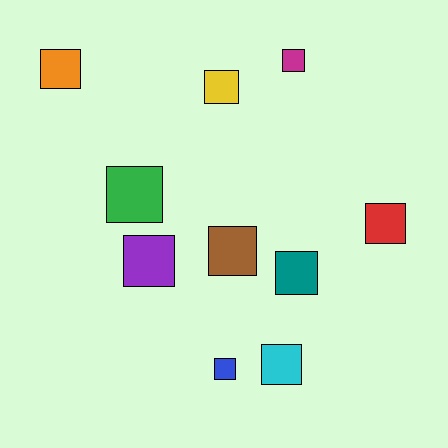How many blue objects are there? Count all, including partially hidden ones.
There is 1 blue object.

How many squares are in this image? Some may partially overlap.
There are 10 squares.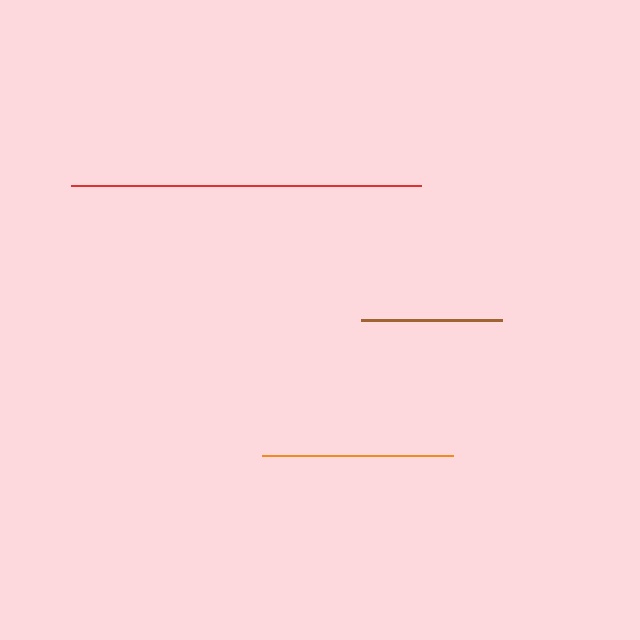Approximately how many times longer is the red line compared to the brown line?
The red line is approximately 2.5 times the length of the brown line.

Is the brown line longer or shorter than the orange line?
The orange line is longer than the brown line.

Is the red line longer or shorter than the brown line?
The red line is longer than the brown line.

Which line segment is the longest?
The red line is the longest at approximately 350 pixels.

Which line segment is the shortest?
The brown line is the shortest at approximately 140 pixels.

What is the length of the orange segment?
The orange segment is approximately 191 pixels long.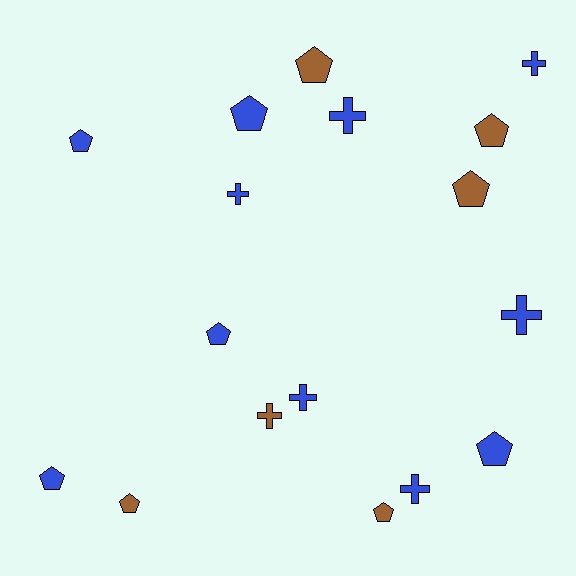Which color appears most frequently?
Blue, with 11 objects.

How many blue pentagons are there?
There are 5 blue pentagons.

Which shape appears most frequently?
Pentagon, with 10 objects.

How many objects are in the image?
There are 17 objects.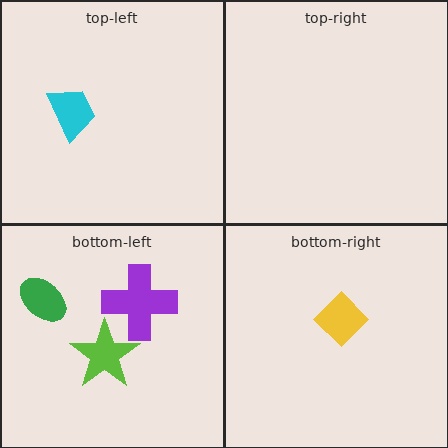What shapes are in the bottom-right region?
The yellow diamond.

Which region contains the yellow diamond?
The bottom-right region.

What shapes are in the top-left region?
The cyan trapezoid.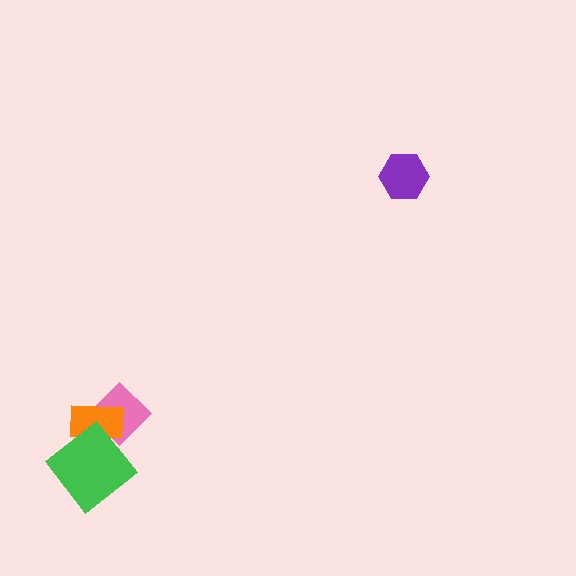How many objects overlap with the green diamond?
2 objects overlap with the green diamond.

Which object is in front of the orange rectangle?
The green diamond is in front of the orange rectangle.